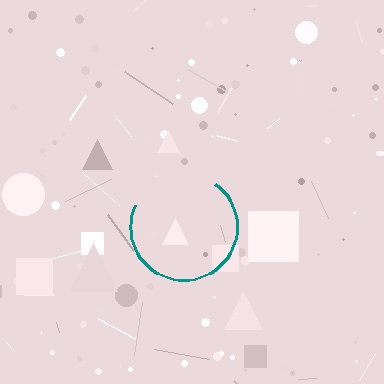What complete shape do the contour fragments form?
The contour fragments form a circle.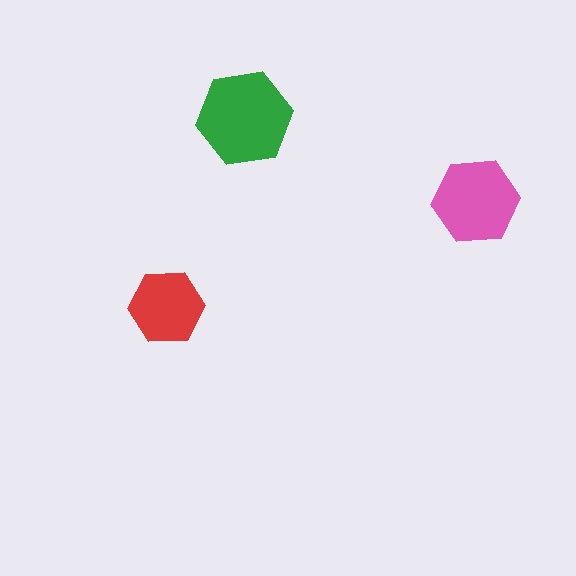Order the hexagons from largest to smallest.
the green one, the pink one, the red one.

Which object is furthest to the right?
The pink hexagon is rightmost.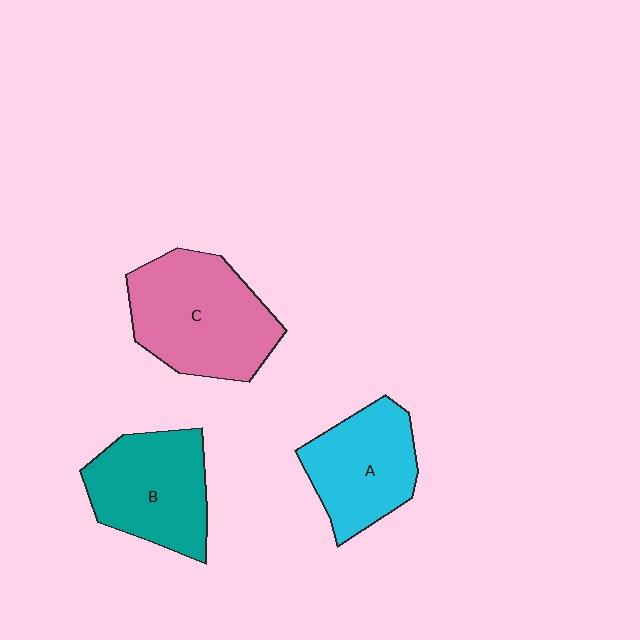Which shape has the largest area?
Shape C (pink).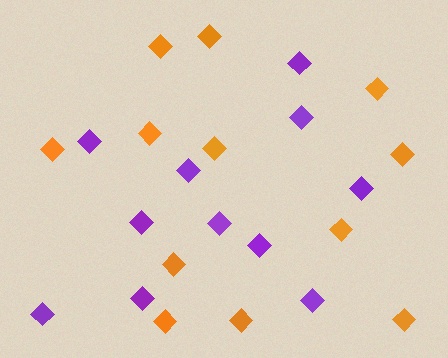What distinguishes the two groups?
There are 2 groups: one group of purple diamonds (11) and one group of orange diamonds (12).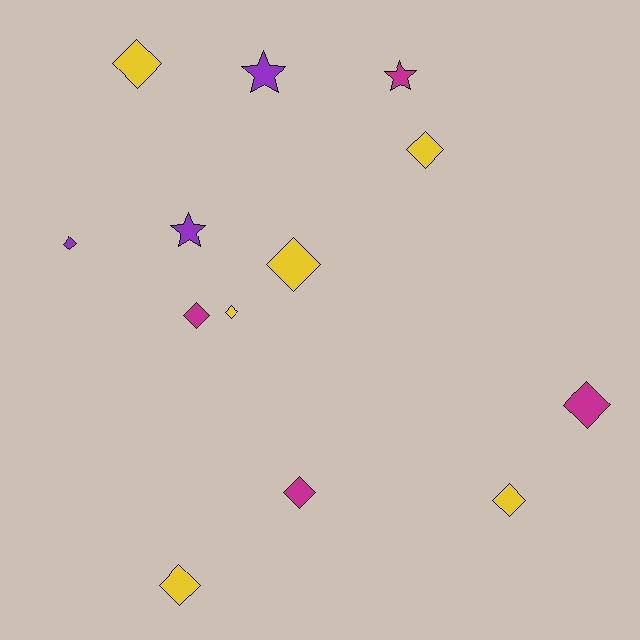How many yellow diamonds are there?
There are 6 yellow diamonds.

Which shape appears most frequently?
Diamond, with 10 objects.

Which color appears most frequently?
Yellow, with 6 objects.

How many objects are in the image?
There are 13 objects.